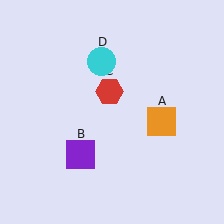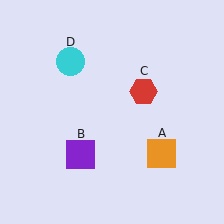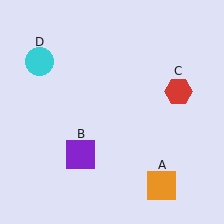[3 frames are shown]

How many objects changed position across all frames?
3 objects changed position: orange square (object A), red hexagon (object C), cyan circle (object D).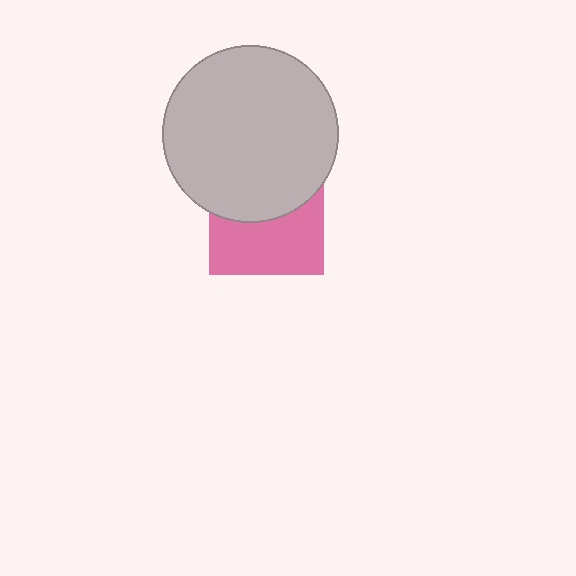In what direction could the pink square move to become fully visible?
The pink square could move down. That would shift it out from behind the light gray circle entirely.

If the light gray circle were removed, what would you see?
You would see the complete pink square.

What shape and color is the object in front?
The object in front is a light gray circle.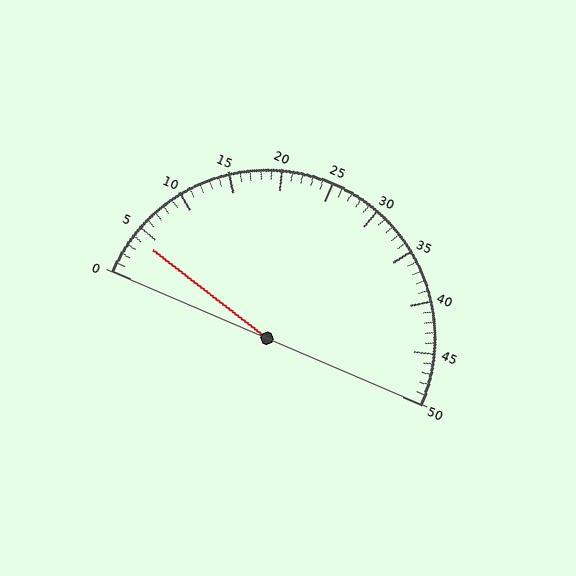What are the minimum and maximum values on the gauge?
The gauge ranges from 0 to 50.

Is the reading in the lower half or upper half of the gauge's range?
The reading is in the lower half of the range (0 to 50).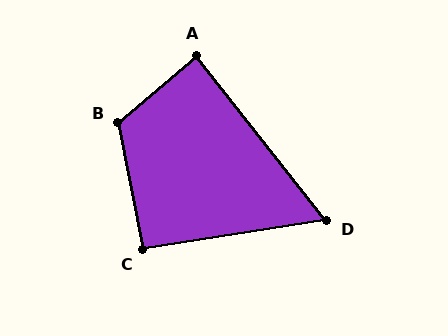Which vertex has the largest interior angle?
B, at approximately 119 degrees.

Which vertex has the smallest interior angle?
D, at approximately 61 degrees.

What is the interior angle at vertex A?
Approximately 88 degrees (approximately right).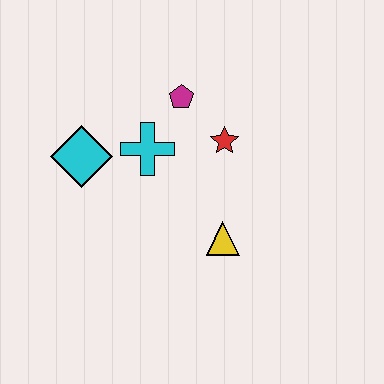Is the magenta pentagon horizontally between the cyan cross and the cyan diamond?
No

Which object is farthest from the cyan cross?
The yellow triangle is farthest from the cyan cross.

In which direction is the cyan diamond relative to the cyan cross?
The cyan diamond is to the left of the cyan cross.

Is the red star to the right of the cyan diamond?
Yes